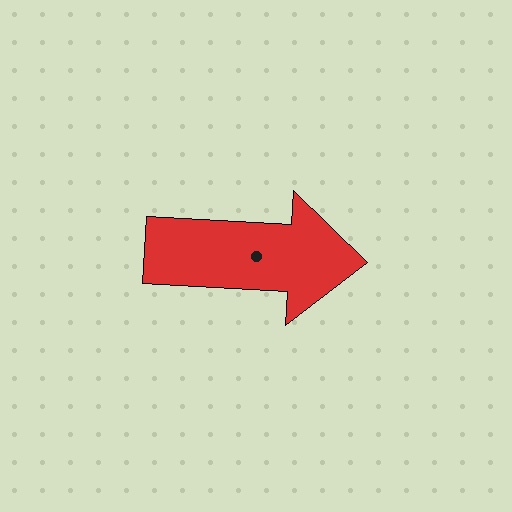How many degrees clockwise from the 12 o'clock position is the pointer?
Approximately 93 degrees.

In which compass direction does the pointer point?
East.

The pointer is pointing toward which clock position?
Roughly 3 o'clock.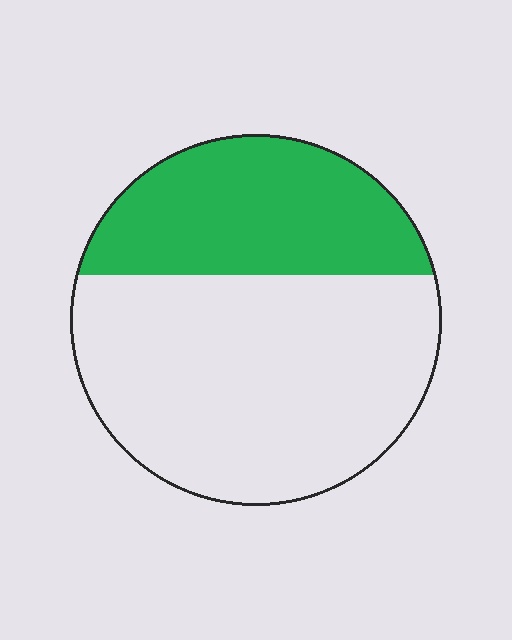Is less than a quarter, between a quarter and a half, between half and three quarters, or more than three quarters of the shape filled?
Between a quarter and a half.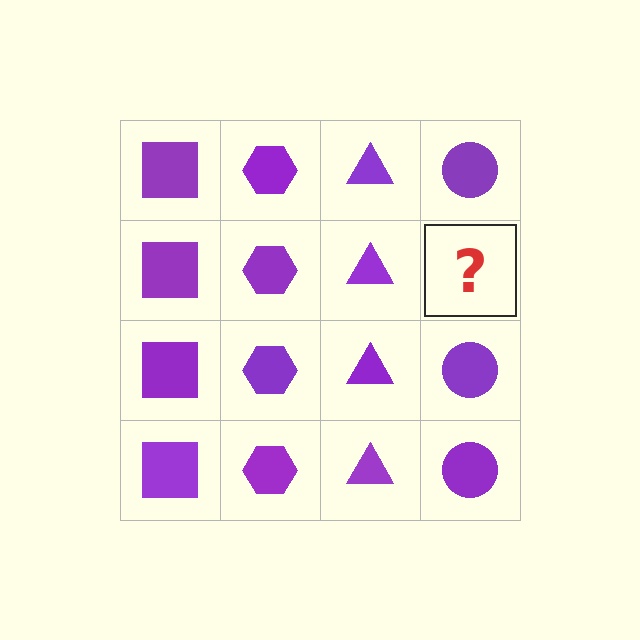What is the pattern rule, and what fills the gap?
The rule is that each column has a consistent shape. The gap should be filled with a purple circle.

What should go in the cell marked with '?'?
The missing cell should contain a purple circle.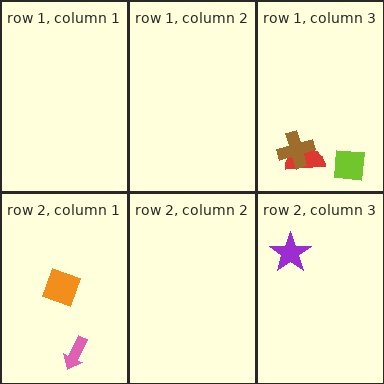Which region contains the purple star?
The row 2, column 3 region.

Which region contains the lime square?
The row 1, column 3 region.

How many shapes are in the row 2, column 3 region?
1.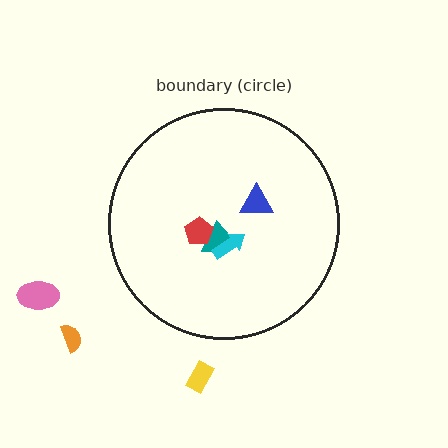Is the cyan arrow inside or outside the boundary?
Inside.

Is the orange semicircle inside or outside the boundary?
Outside.